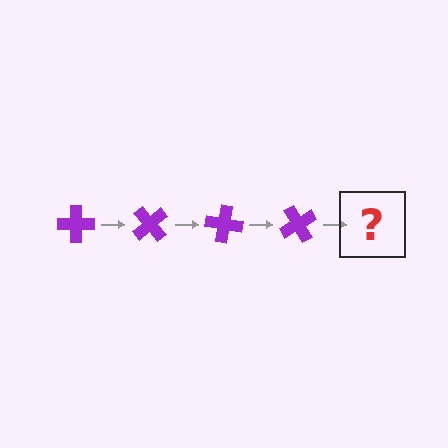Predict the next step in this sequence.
The next step is a purple cross rotated 200 degrees.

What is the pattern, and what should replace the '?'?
The pattern is that the cross rotates 50 degrees each step. The '?' should be a purple cross rotated 200 degrees.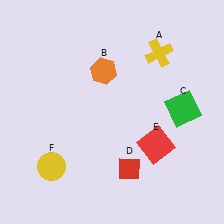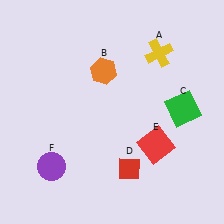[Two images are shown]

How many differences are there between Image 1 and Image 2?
There is 1 difference between the two images.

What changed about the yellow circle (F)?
In Image 1, F is yellow. In Image 2, it changed to purple.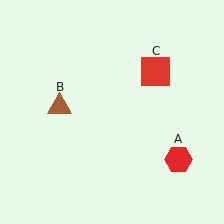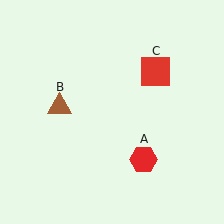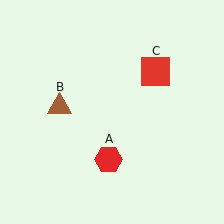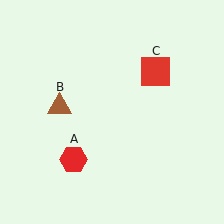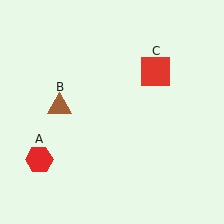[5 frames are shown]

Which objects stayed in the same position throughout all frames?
Brown triangle (object B) and red square (object C) remained stationary.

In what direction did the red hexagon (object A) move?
The red hexagon (object A) moved left.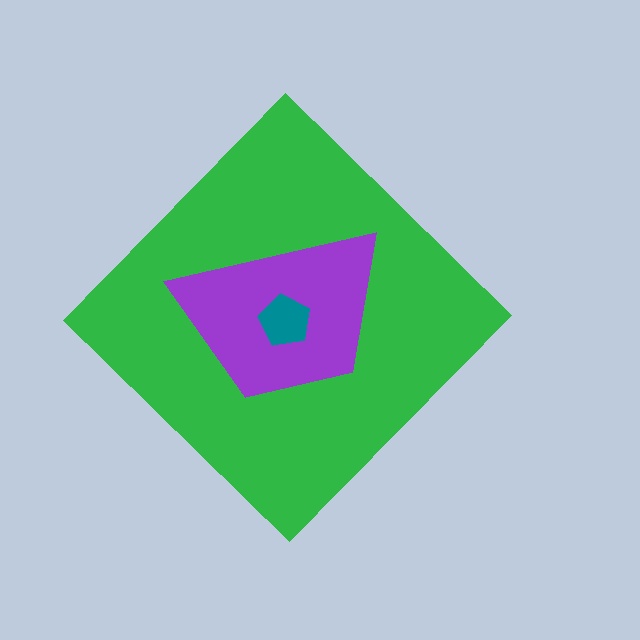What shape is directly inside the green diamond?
The purple trapezoid.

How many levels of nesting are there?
3.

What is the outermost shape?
The green diamond.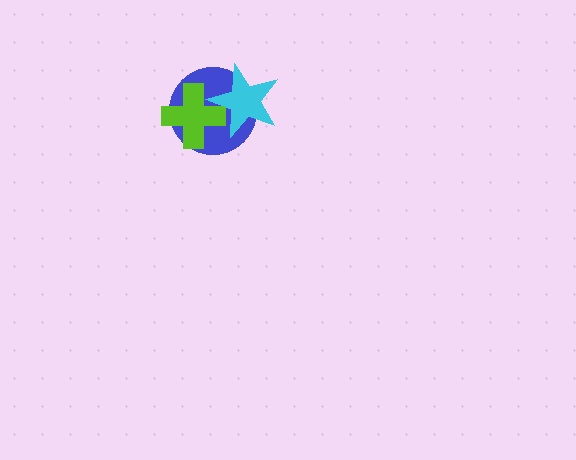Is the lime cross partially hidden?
Yes, it is partially covered by another shape.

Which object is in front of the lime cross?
The cyan star is in front of the lime cross.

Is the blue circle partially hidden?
Yes, it is partially covered by another shape.